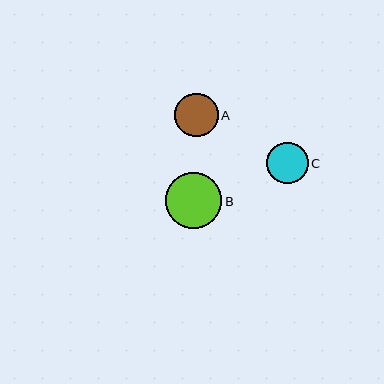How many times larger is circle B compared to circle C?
Circle B is approximately 1.3 times the size of circle C.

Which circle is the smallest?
Circle C is the smallest with a size of approximately 41 pixels.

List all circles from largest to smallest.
From largest to smallest: B, A, C.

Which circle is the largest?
Circle B is the largest with a size of approximately 56 pixels.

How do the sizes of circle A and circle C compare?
Circle A and circle C are approximately the same size.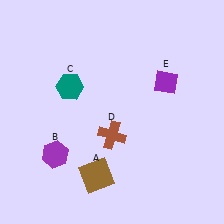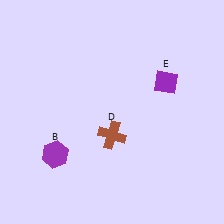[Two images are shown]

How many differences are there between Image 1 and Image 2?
There are 2 differences between the two images.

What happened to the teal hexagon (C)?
The teal hexagon (C) was removed in Image 2. It was in the top-left area of Image 1.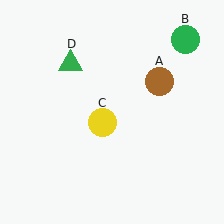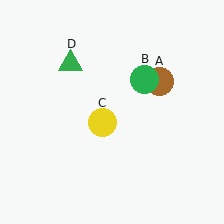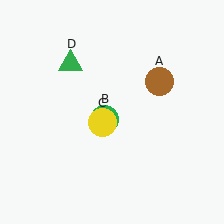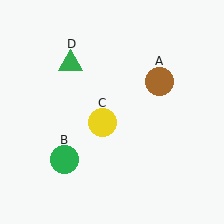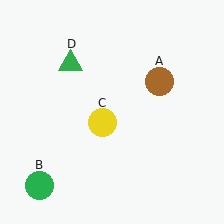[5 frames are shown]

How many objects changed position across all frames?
1 object changed position: green circle (object B).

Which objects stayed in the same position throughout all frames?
Brown circle (object A) and yellow circle (object C) and green triangle (object D) remained stationary.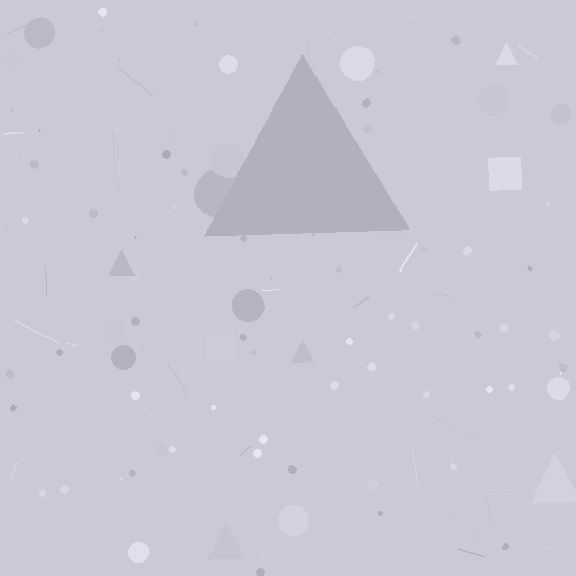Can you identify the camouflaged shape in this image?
The camouflaged shape is a triangle.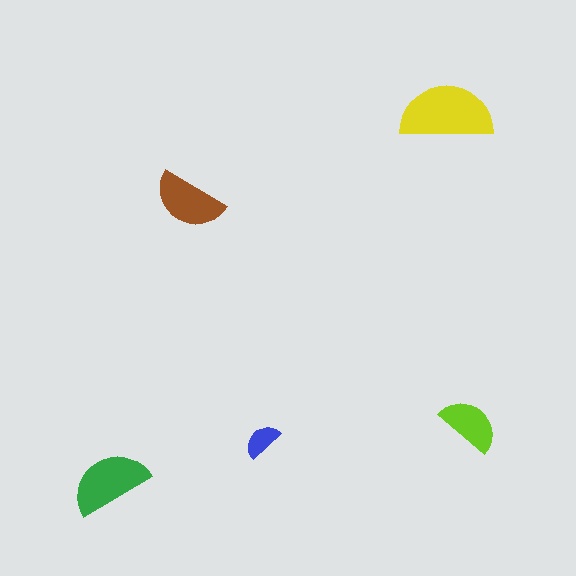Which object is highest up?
The yellow semicircle is topmost.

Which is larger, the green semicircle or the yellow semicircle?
The yellow one.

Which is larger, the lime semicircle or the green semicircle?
The green one.